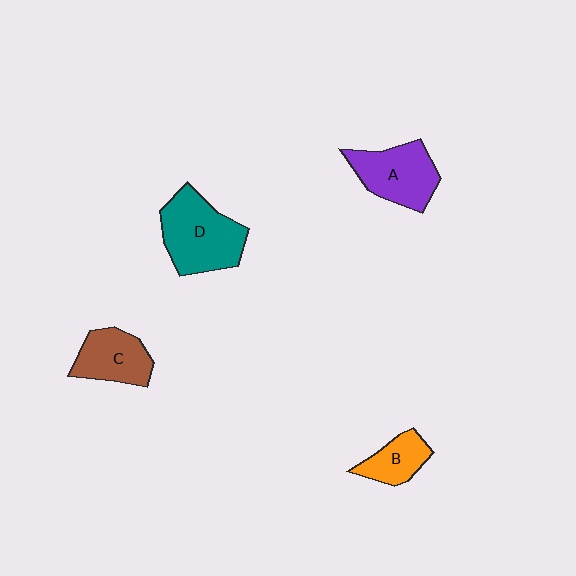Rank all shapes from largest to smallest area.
From largest to smallest: D (teal), A (purple), C (brown), B (orange).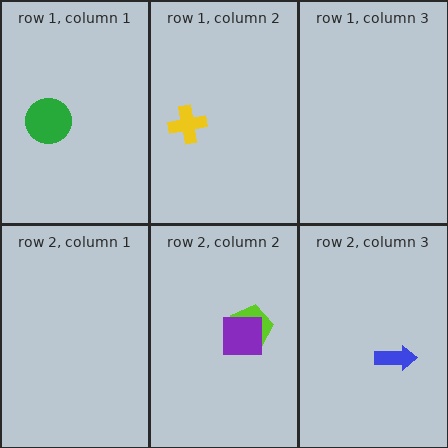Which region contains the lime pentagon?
The row 2, column 2 region.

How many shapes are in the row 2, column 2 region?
2.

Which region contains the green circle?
The row 1, column 1 region.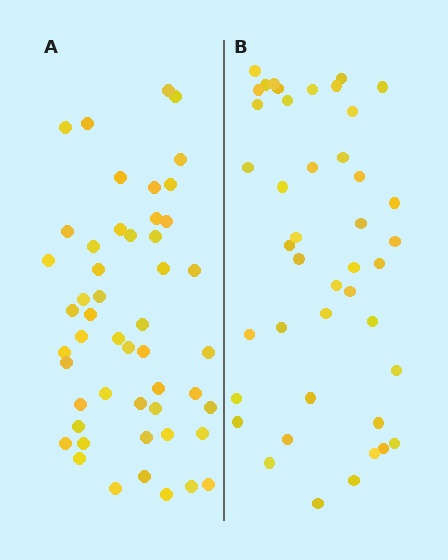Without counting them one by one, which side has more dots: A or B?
Region A (the left region) has more dots.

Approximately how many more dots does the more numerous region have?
Region A has roughly 8 or so more dots than region B.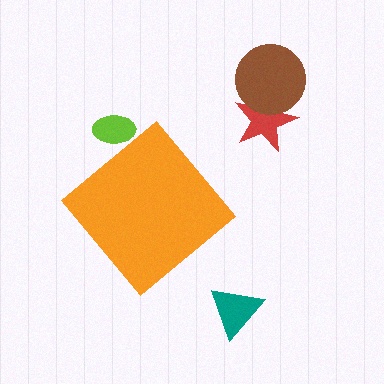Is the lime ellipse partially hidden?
Yes, the lime ellipse is partially hidden behind the orange diamond.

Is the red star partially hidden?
No, the red star is fully visible.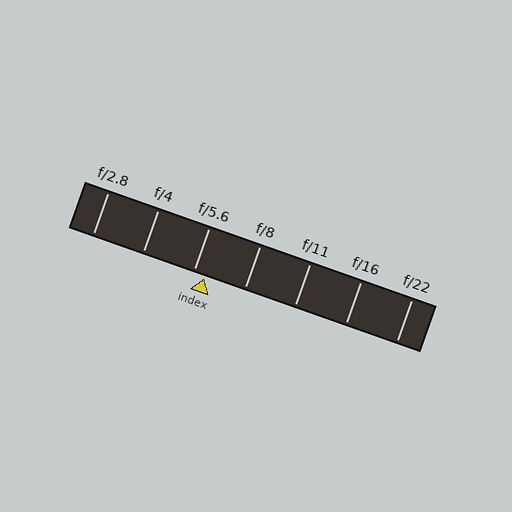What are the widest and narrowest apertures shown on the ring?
The widest aperture shown is f/2.8 and the narrowest is f/22.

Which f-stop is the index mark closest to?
The index mark is closest to f/5.6.